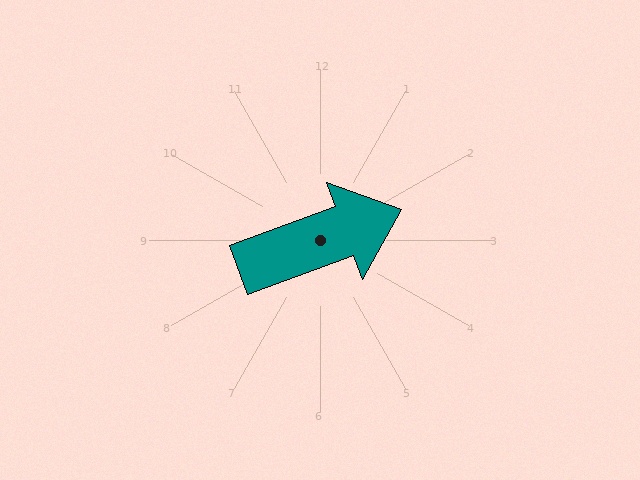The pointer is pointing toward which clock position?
Roughly 2 o'clock.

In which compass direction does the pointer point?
East.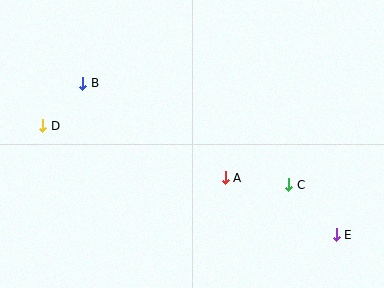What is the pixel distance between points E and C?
The distance between E and C is 69 pixels.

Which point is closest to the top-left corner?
Point B is closest to the top-left corner.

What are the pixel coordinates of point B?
Point B is at (83, 83).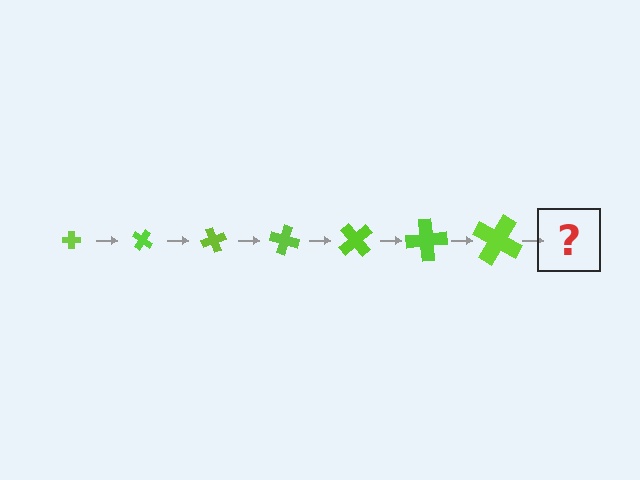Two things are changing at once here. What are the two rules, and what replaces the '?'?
The two rules are that the cross grows larger each step and it rotates 35 degrees each step. The '?' should be a cross, larger than the previous one and rotated 245 degrees from the start.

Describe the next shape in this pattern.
It should be a cross, larger than the previous one and rotated 245 degrees from the start.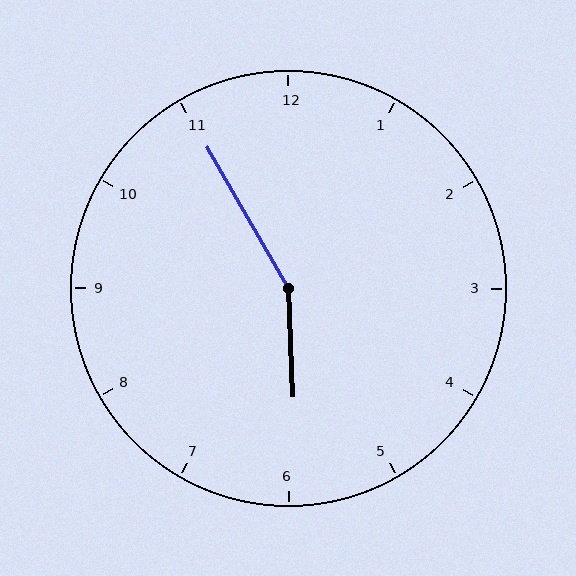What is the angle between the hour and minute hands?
Approximately 152 degrees.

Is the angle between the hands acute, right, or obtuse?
It is obtuse.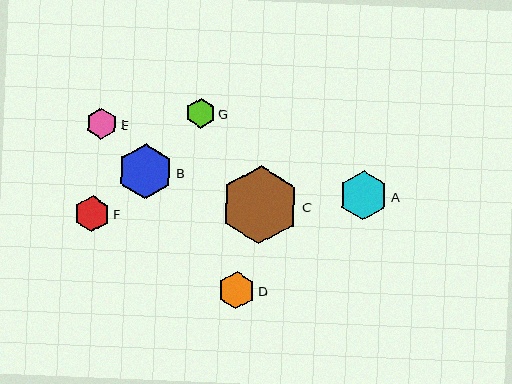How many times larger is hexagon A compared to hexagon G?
Hexagon A is approximately 1.7 times the size of hexagon G.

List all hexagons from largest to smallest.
From largest to smallest: C, B, A, D, F, E, G.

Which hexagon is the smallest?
Hexagon G is the smallest with a size of approximately 30 pixels.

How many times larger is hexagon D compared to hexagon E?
Hexagon D is approximately 1.2 times the size of hexagon E.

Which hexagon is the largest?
Hexagon C is the largest with a size of approximately 78 pixels.